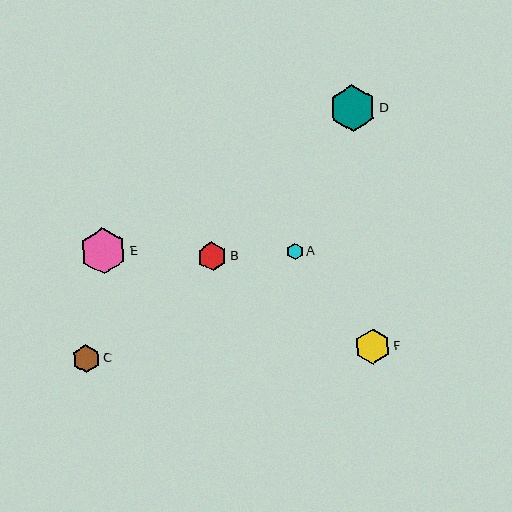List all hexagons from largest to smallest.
From largest to smallest: D, E, F, B, C, A.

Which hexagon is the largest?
Hexagon D is the largest with a size of approximately 47 pixels.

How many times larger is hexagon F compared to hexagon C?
Hexagon F is approximately 1.3 times the size of hexagon C.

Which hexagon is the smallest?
Hexagon A is the smallest with a size of approximately 17 pixels.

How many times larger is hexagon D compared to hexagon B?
Hexagon D is approximately 1.7 times the size of hexagon B.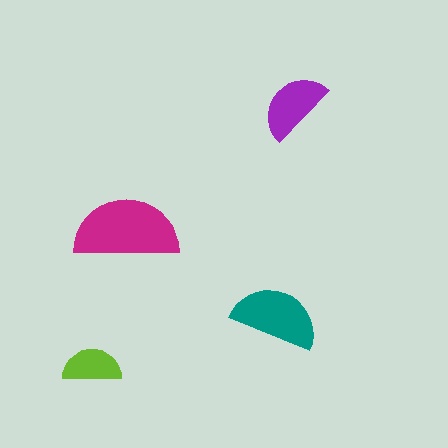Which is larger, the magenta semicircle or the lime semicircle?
The magenta one.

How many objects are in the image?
There are 4 objects in the image.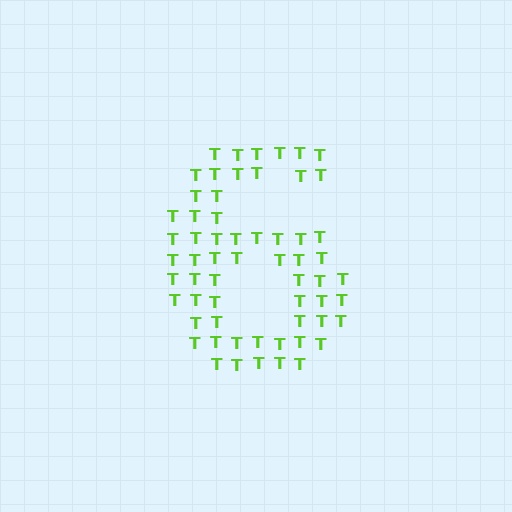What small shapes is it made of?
It is made of small letter T's.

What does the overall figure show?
The overall figure shows the digit 6.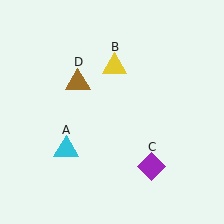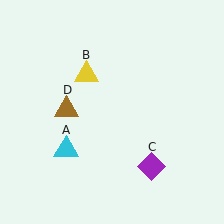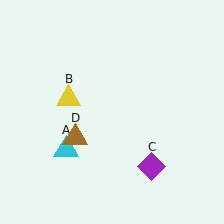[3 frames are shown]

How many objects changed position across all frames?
2 objects changed position: yellow triangle (object B), brown triangle (object D).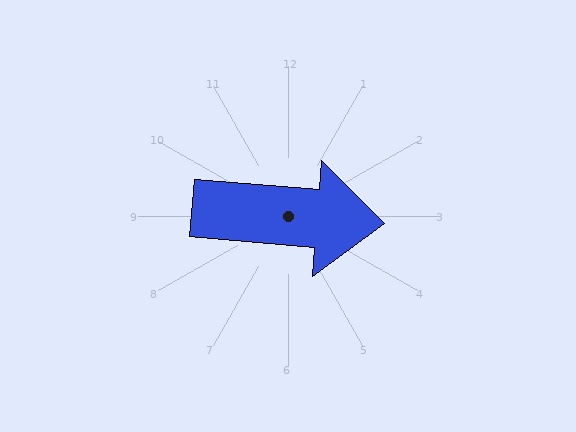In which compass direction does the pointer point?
East.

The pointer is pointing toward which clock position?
Roughly 3 o'clock.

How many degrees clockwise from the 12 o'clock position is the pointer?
Approximately 95 degrees.